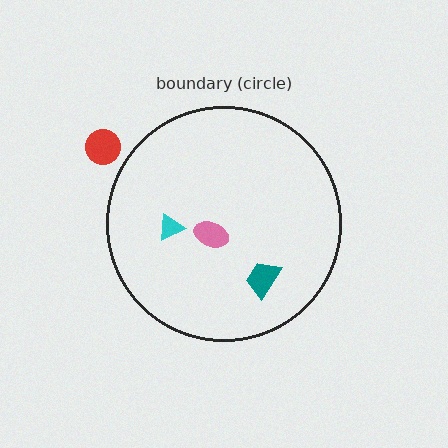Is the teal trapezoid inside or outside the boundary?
Inside.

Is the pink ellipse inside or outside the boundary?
Inside.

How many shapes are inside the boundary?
3 inside, 1 outside.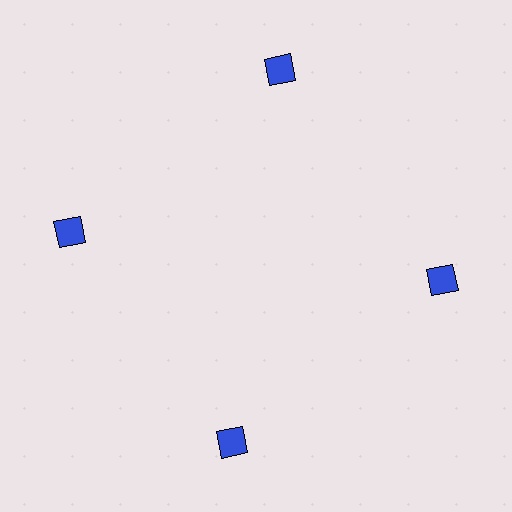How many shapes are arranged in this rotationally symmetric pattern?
There are 4 shapes, arranged in 4 groups of 1.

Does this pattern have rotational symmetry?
Yes, this pattern has 4-fold rotational symmetry. It looks the same after rotating 90 degrees around the center.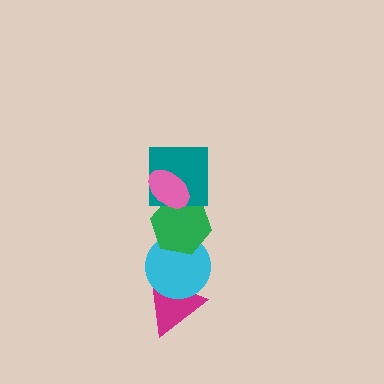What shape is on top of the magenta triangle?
The cyan circle is on top of the magenta triangle.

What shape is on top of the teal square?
The pink ellipse is on top of the teal square.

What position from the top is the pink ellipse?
The pink ellipse is 1st from the top.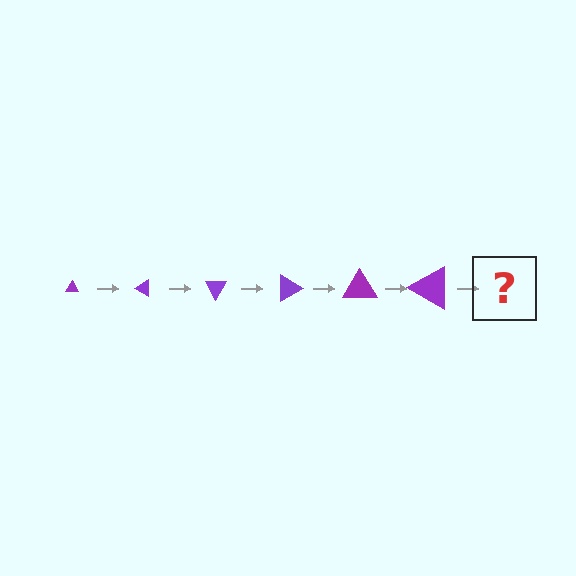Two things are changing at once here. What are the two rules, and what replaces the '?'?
The two rules are that the triangle grows larger each step and it rotates 30 degrees each step. The '?' should be a triangle, larger than the previous one and rotated 180 degrees from the start.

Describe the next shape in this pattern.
It should be a triangle, larger than the previous one and rotated 180 degrees from the start.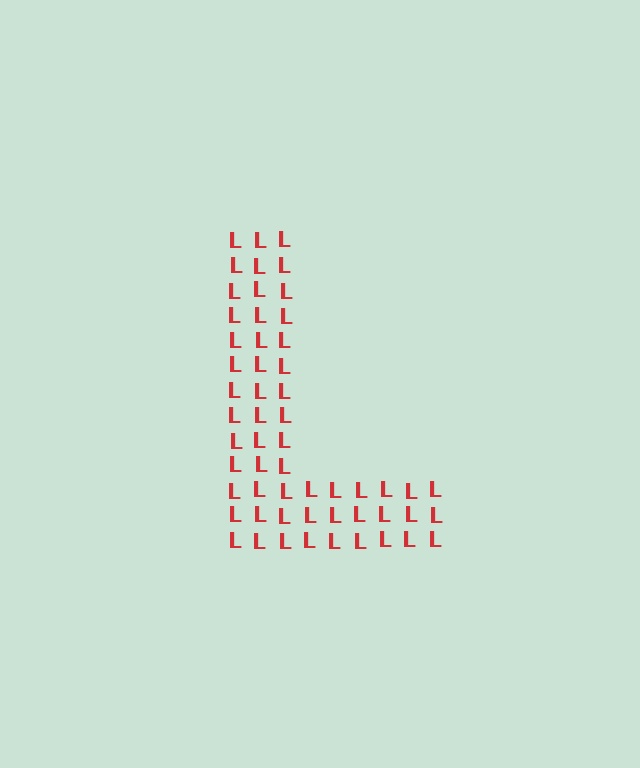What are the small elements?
The small elements are letter L's.